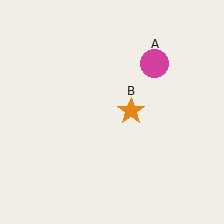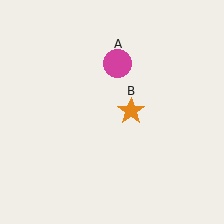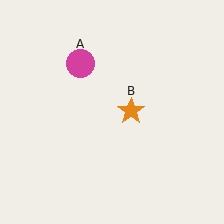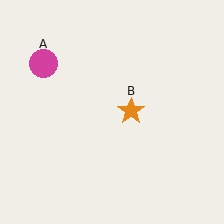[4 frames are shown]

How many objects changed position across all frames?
1 object changed position: magenta circle (object A).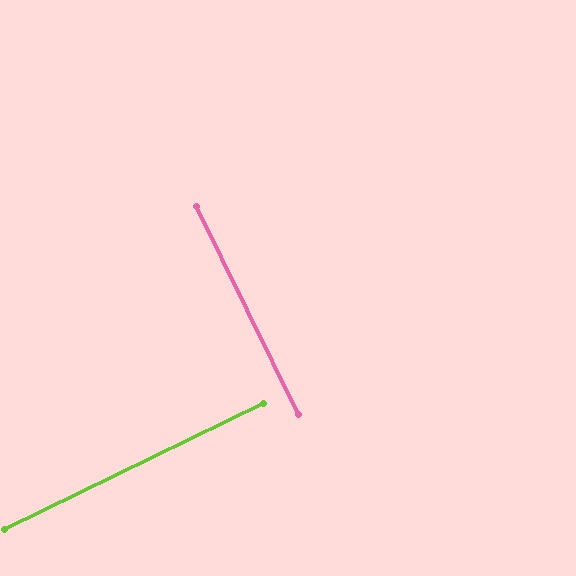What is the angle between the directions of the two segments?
Approximately 90 degrees.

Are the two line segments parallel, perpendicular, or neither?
Perpendicular — they meet at approximately 90°.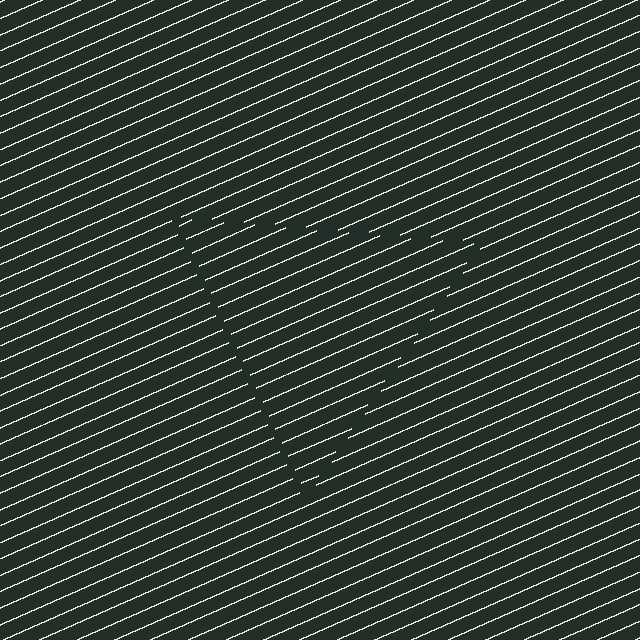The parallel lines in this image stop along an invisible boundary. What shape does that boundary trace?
An illusory triangle. The interior of the shape contains the same grating, shifted by half a period — the contour is defined by the phase discontinuity where line-ends from the inner and outer gratings abut.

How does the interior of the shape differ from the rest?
The interior of the shape contains the same grating, shifted by half a period — the contour is defined by the phase discontinuity where line-ends from the inner and outer gratings abut.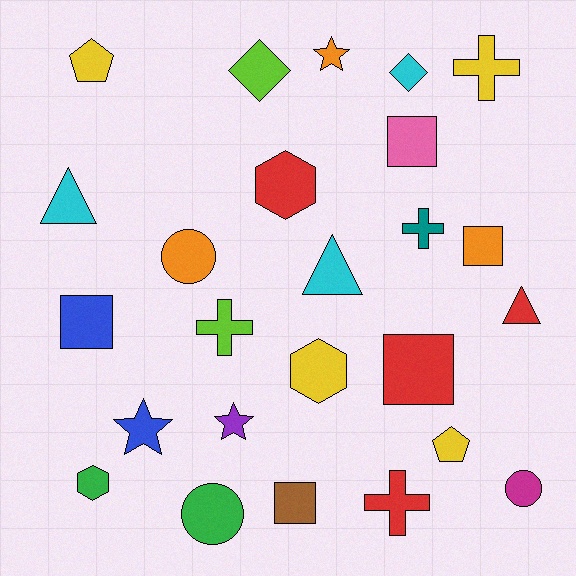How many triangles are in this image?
There are 3 triangles.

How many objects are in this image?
There are 25 objects.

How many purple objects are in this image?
There is 1 purple object.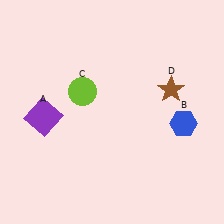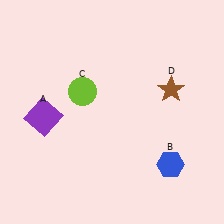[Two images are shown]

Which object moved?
The blue hexagon (B) moved down.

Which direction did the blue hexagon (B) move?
The blue hexagon (B) moved down.